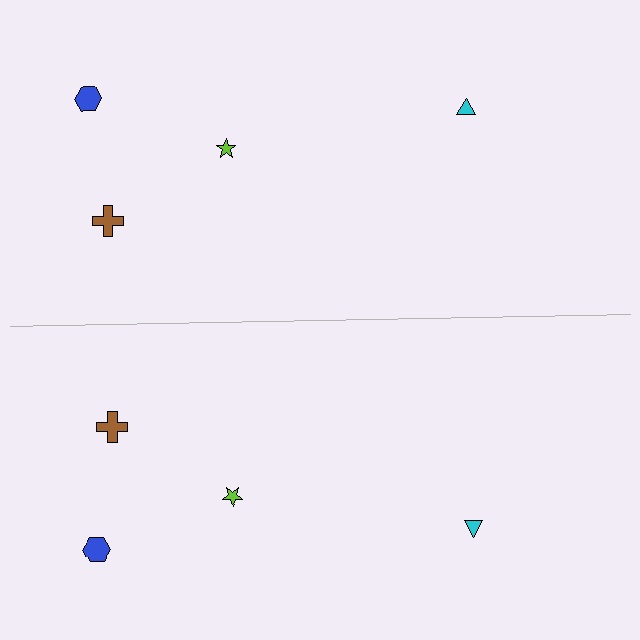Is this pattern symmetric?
Yes, this pattern has bilateral (reflection) symmetry.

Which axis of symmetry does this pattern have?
The pattern has a horizontal axis of symmetry running through the center of the image.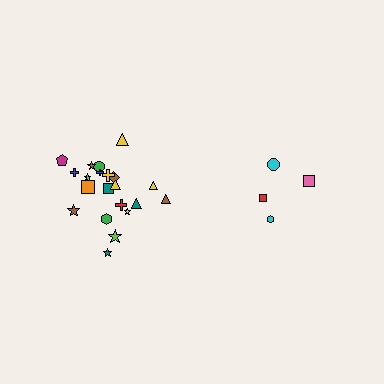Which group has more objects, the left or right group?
The left group.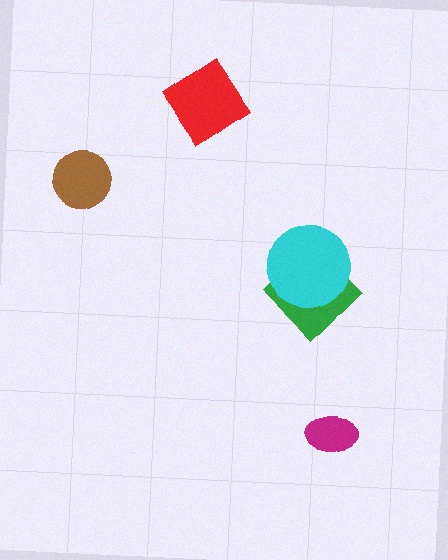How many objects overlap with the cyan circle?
1 object overlaps with the cyan circle.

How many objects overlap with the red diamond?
0 objects overlap with the red diamond.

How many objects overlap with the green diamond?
1 object overlaps with the green diamond.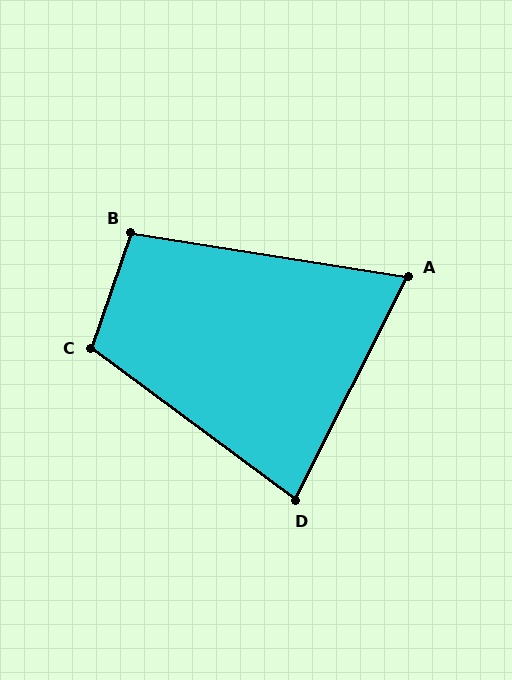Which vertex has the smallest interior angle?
A, at approximately 72 degrees.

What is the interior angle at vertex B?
Approximately 100 degrees (obtuse).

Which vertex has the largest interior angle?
C, at approximately 108 degrees.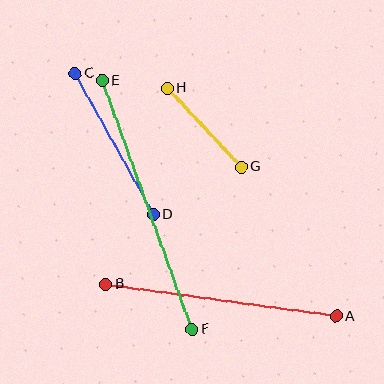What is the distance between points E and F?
The distance is approximately 265 pixels.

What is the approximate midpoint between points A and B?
The midpoint is at approximately (221, 300) pixels.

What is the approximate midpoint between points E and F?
The midpoint is at approximately (147, 205) pixels.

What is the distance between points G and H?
The distance is approximately 108 pixels.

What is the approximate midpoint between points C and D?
The midpoint is at approximately (114, 144) pixels.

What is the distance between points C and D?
The distance is approximately 161 pixels.